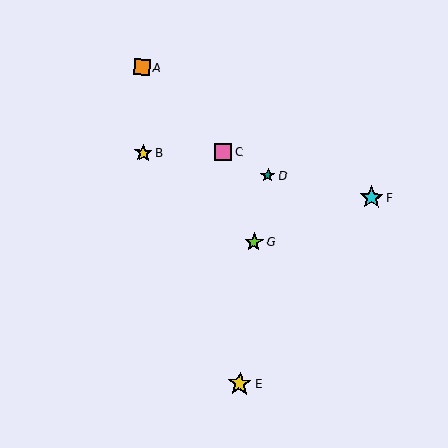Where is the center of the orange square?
The center of the orange square is at (142, 67).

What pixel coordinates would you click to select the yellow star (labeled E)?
Click at (240, 384) to select the yellow star E.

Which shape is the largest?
The yellow star (labeled E) is the largest.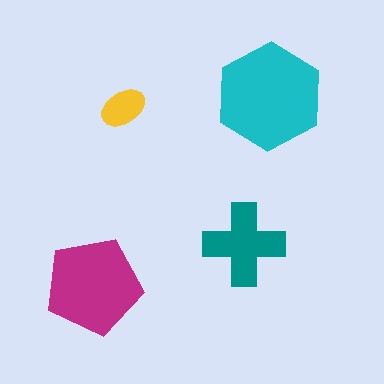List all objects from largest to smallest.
The cyan hexagon, the magenta pentagon, the teal cross, the yellow ellipse.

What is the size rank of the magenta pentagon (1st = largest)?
2nd.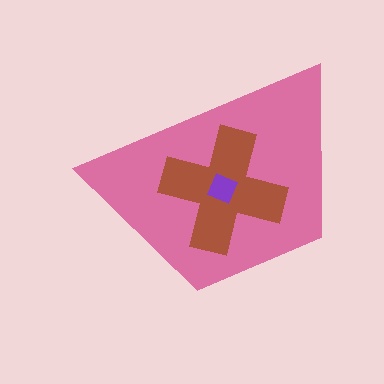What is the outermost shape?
The pink trapezoid.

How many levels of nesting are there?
3.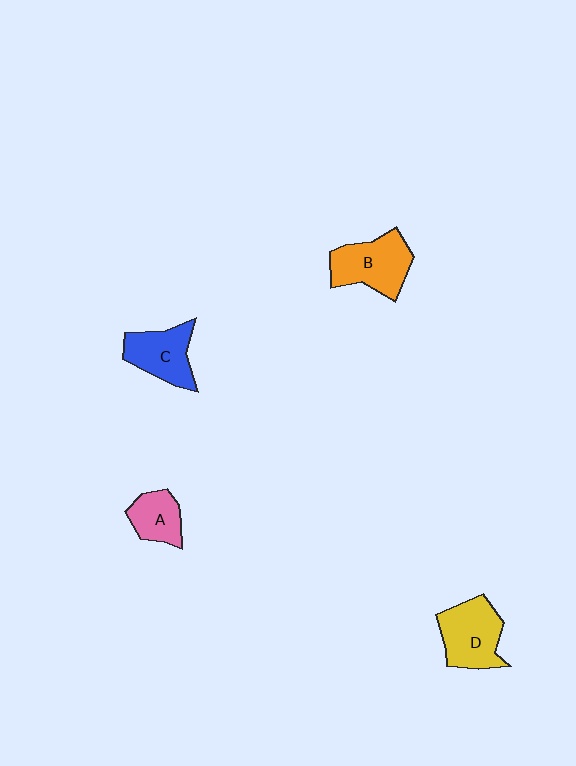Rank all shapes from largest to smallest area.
From largest to smallest: B (orange), D (yellow), C (blue), A (pink).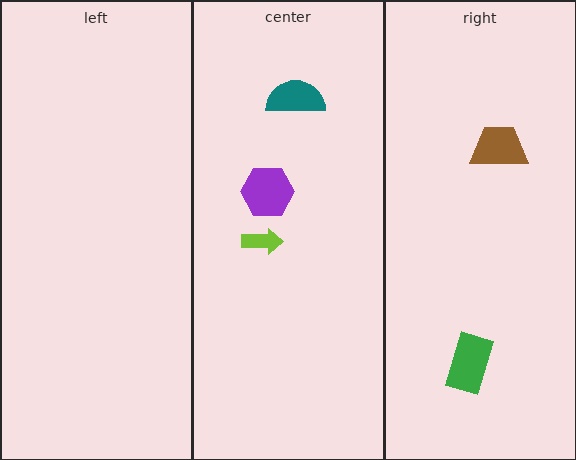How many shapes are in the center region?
3.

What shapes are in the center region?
The teal semicircle, the purple hexagon, the lime arrow.